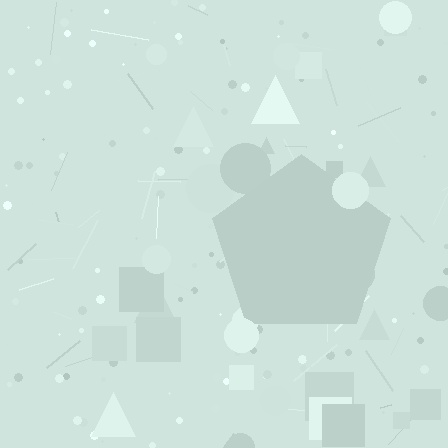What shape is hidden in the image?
A pentagon is hidden in the image.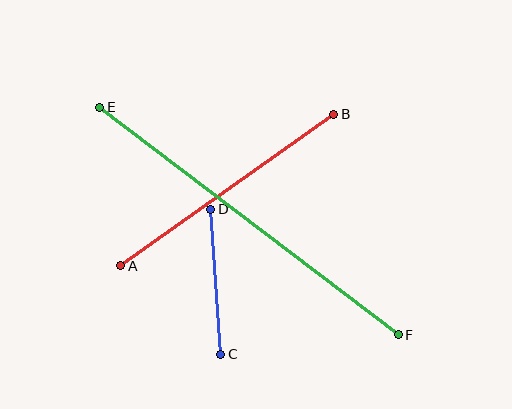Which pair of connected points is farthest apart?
Points E and F are farthest apart.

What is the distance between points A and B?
The distance is approximately 262 pixels.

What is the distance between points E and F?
The distance is approximately 375 pixels.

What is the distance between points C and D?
The distance is approximately 145 pixels.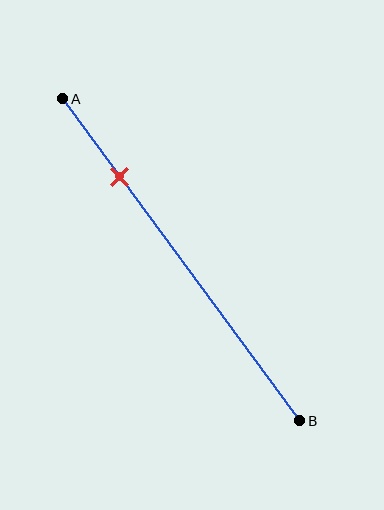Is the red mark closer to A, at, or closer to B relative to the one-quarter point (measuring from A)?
The red mark is approximately at the one-quarter point of segment AB.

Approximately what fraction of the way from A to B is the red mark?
The red mark is approximately 25% of the way from A to B.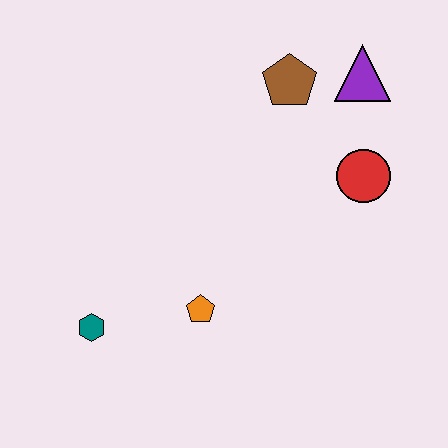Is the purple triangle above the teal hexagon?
Yes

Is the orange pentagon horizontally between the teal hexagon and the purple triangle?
Yes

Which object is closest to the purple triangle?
The brown pentagon is closest to the purple triangle.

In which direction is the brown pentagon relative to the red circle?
The brown pentagon is above the red circle.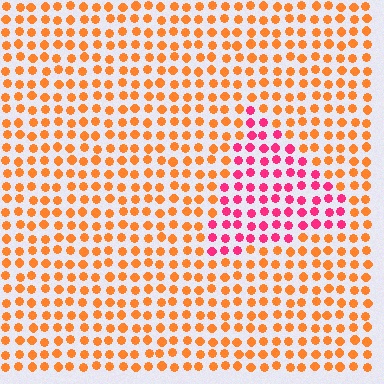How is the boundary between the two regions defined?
The boundary is defined purely by a slight shift in hue (about 50 degrees). Spacing, size, and orientation are identical on both sides.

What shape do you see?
I see a triangle.